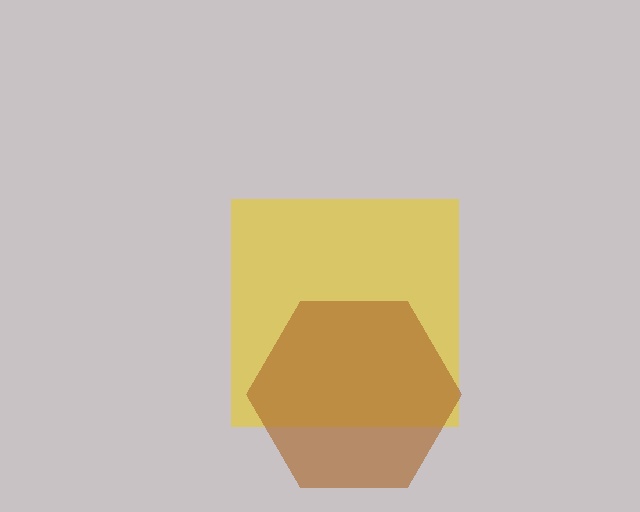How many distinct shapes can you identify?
There are 2 distinct shapes: a yellow square, a brown hexagon.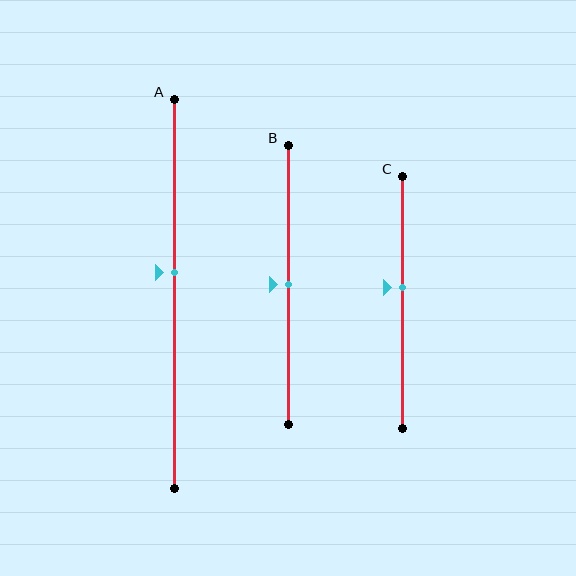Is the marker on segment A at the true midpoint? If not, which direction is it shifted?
No, the marker on segment A is shifted upward by about 6% of the segment length.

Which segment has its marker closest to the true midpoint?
Segment B has its marker closest to the true midpoint.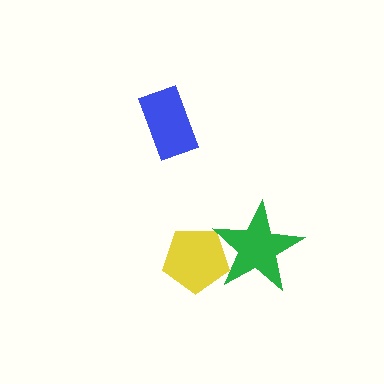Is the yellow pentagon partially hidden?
Yes, it is partially covered by another shape.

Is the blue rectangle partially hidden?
No, no other shape covers it.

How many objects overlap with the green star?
1 object overlaps with the green star.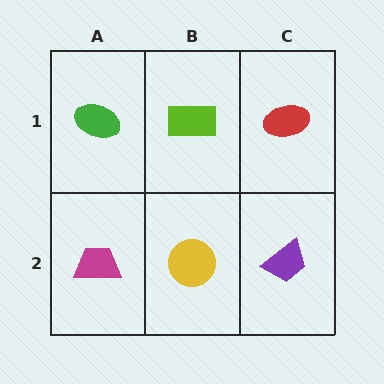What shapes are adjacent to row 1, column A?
A magenta trapezoid (row 2, column A), a lime rectangle (row 1, column B).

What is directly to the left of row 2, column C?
A yellow circle.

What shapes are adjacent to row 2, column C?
A red ellipse (row 1, column C), a yellow circle (row 2, column B).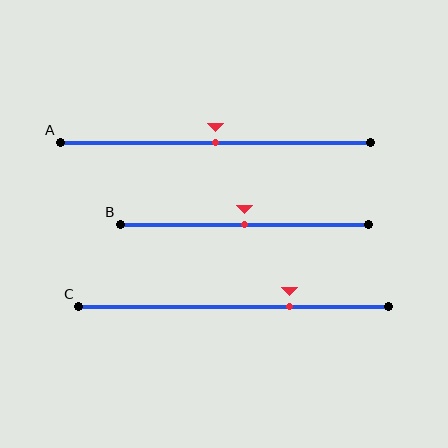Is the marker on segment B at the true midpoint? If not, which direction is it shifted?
Yes, the marker on segment B is at the true midpoint.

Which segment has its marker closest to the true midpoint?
Segment A has its marker closest to the true midpoint.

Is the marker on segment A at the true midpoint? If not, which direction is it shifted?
Yes, the marker on segment A is at the true midpoint.